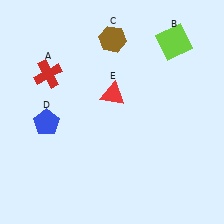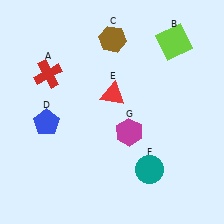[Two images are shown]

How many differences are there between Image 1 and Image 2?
There are 2 differences between the two images.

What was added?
A teal circle (F), a magenta hexagon (G) were added in Image 2.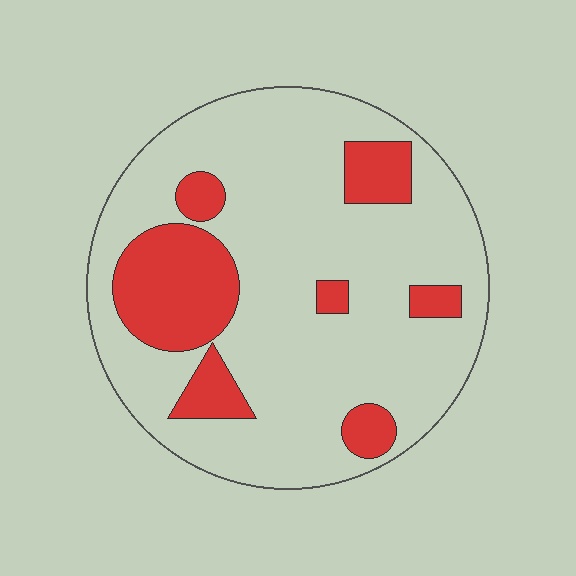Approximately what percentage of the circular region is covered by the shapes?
Approximately 20%.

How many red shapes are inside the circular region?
7.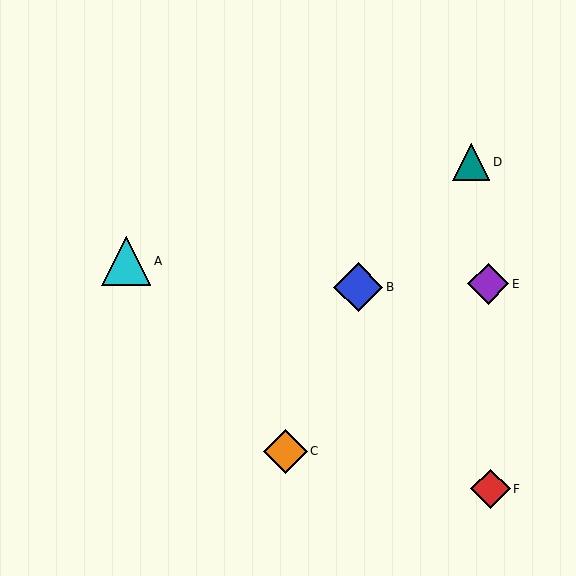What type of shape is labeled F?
Shape F is a red diamond.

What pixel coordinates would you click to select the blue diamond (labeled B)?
Click at (358, 287) to select the blue diamond B.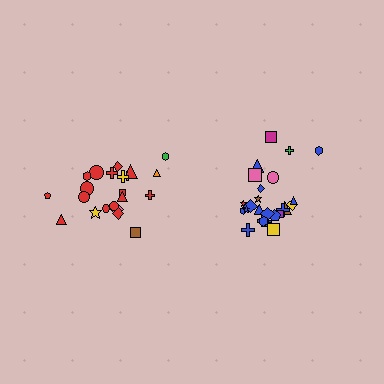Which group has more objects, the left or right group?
The right group.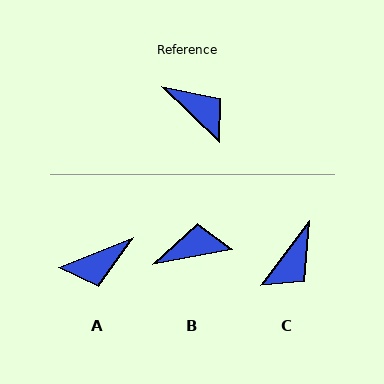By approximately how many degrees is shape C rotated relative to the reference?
Approximately 83 degrees clockwise.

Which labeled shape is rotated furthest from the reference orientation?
A, about 114 degrees away.